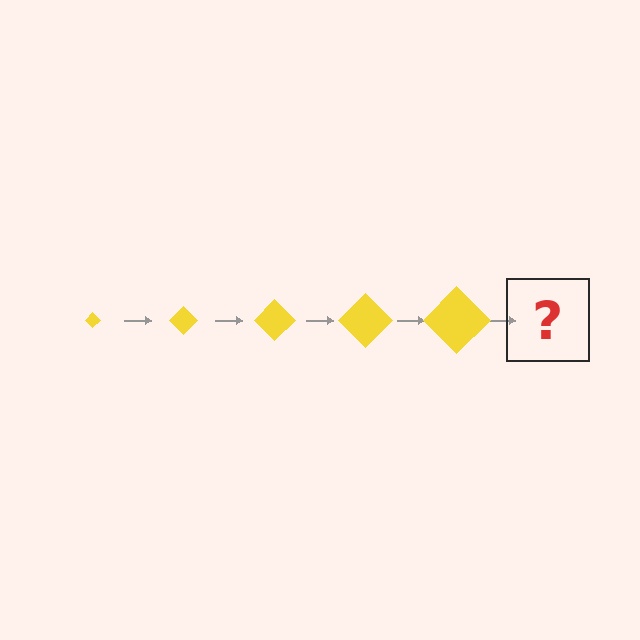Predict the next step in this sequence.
The next step is a yellow diamond, larger than the previous one.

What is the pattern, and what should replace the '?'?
The pattern is that the diamond gets progressively larger each step. The '?' should be a yellow diamond, larger than the previous one.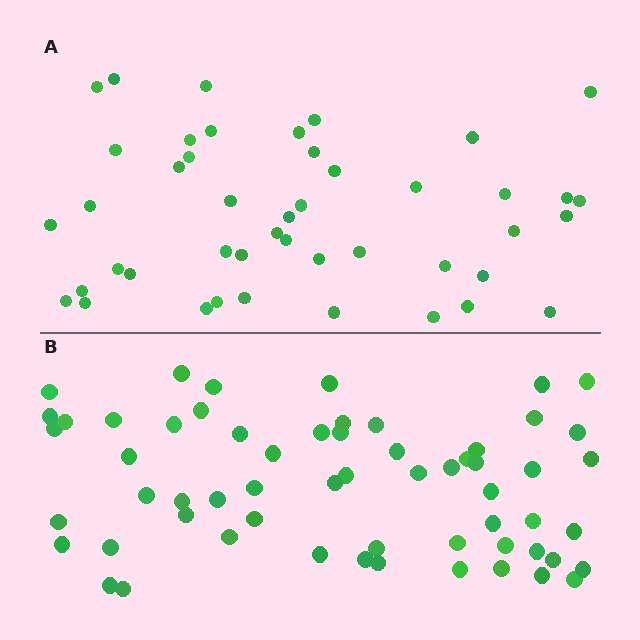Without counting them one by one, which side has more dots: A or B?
Region B (the bottom region) has more dots.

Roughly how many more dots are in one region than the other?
Region B has approximately 15 more dots than region A.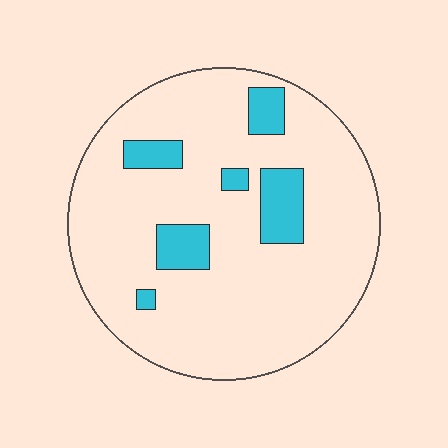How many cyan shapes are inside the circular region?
6.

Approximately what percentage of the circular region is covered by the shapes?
Approximately 15%.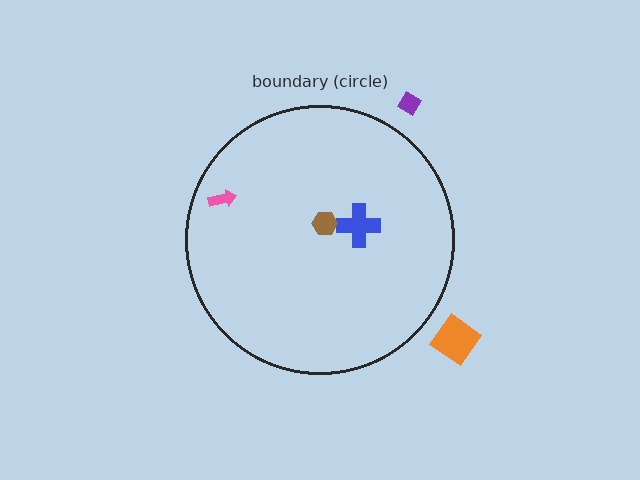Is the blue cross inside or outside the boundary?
Inside.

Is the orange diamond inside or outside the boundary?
Outside.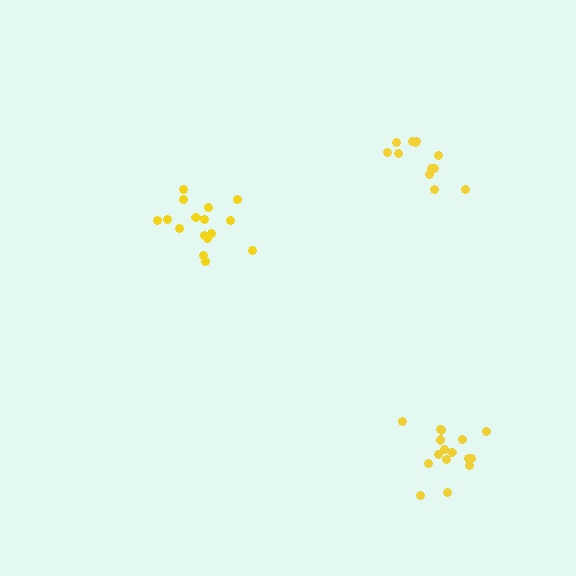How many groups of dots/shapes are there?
There are 3 groups.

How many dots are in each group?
Group 1: 12 dots, Group 2: 16 dots, Group 3: 16 dots (44 total).